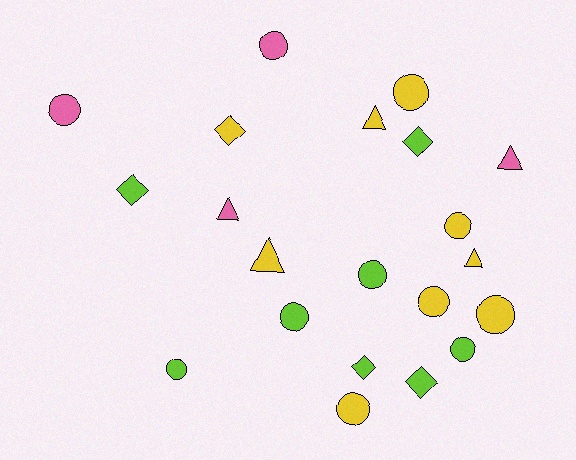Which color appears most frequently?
Yellow, with 9 objects.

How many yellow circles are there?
There are 5 yellow circles.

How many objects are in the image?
There are 21 objects.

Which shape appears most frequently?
Circle, with 11 objects.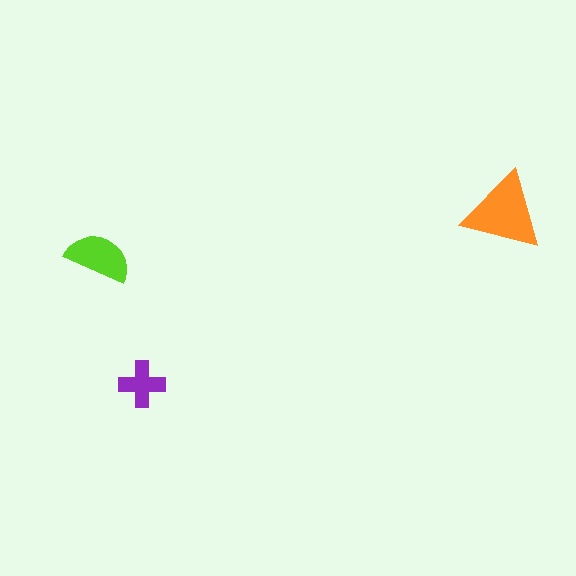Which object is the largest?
The orange triangle.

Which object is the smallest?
The purple cross.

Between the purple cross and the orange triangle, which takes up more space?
The orange triangle.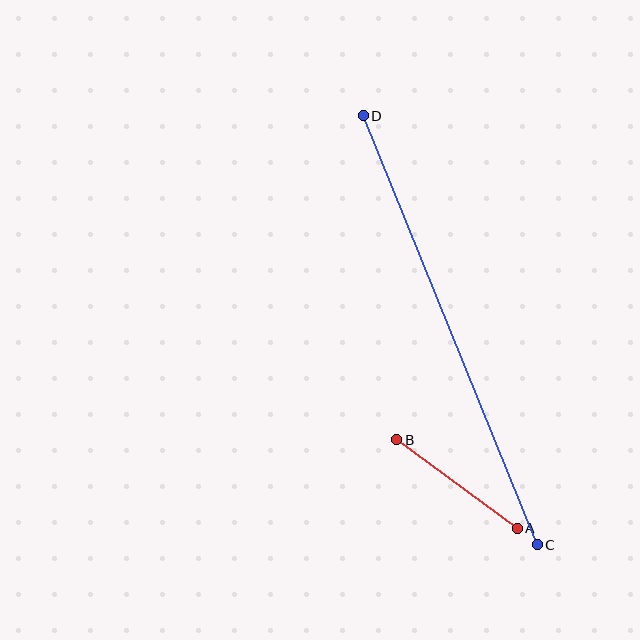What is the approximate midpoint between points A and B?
The midpoint is at approximately (457, 484) pixels.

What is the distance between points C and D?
The distance is approximately 463 pixels.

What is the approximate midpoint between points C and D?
The midpoint is at approximately (450, 330) pixels.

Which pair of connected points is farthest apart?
Points C and D are farthest apart.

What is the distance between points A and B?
The distance is approximately 149 pixels.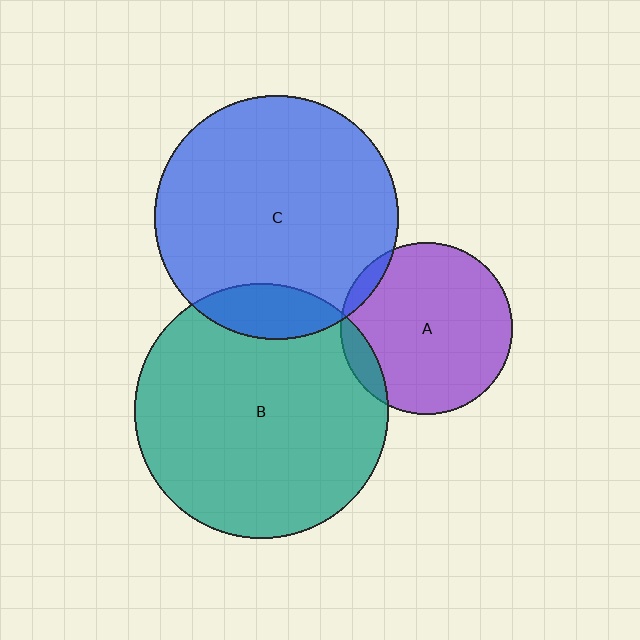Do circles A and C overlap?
Yes.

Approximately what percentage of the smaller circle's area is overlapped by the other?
Approximately 5%.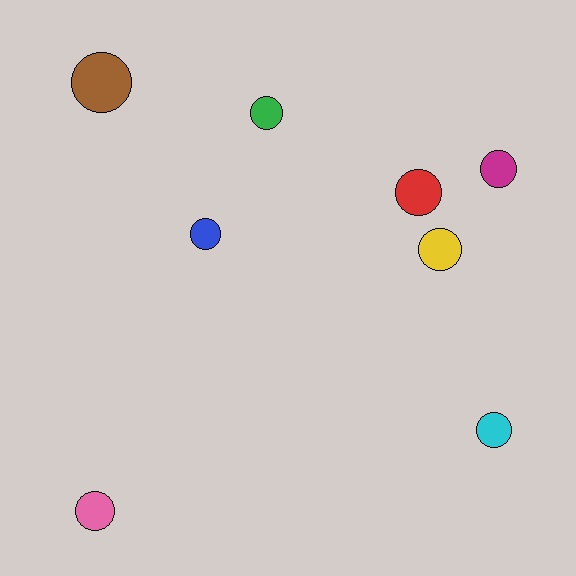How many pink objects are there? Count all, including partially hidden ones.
There is 1 pink object.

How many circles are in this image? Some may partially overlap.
There are 8 circles.